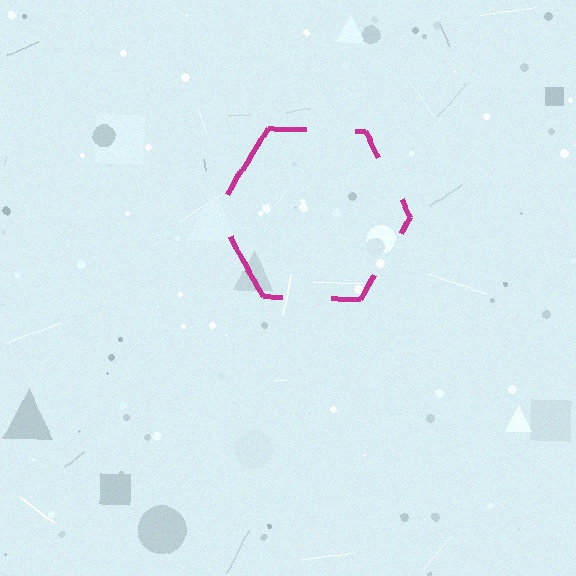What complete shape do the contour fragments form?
The contour fragments form a hexagon.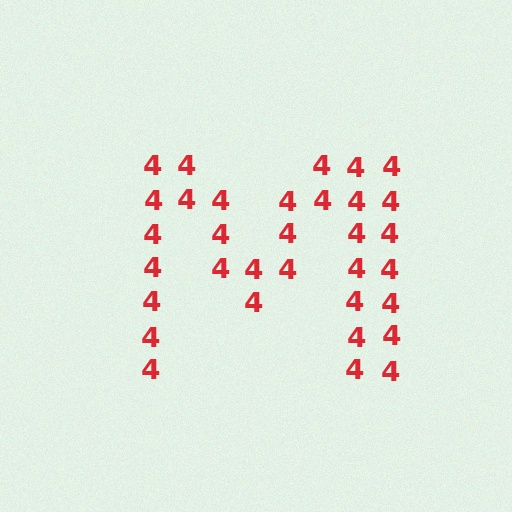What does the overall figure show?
The overall figure shows the letter M.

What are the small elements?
The small elements are digit 4's.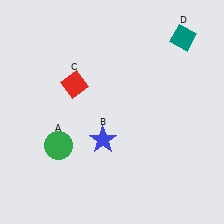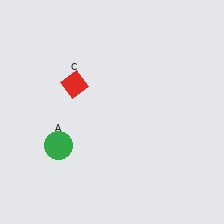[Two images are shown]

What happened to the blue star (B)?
The blue star (B) was removed in Image 2. It was in the bottom-left area of Image 1.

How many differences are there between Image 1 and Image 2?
There are 2 differences between the two images.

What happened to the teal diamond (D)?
The teal diamond (D) was removed in Image 2. It was in the top-right area of Image 1.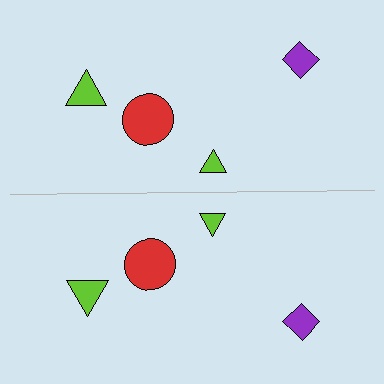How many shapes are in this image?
There are 8 shapes in this image.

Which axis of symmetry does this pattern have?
The pattern has a horizontal axis of symmetry running through the center of the image.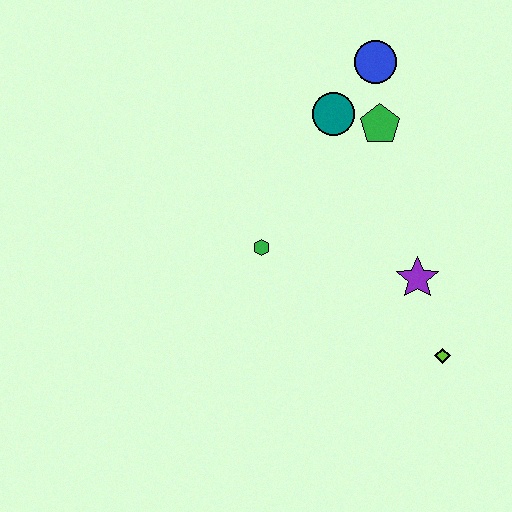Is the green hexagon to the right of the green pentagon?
No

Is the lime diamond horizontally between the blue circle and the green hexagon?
No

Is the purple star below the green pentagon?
Yes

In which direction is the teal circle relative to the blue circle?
The teal circle is below the blue circle.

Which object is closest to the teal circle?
The green pentagon is closest to the teal circle.